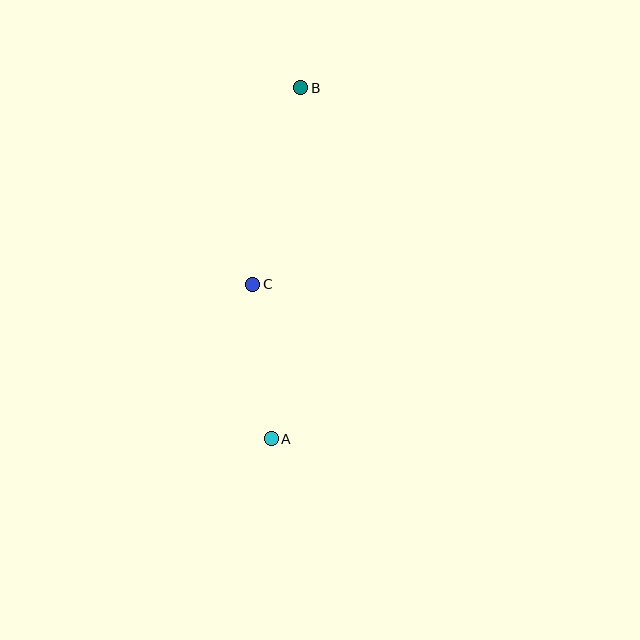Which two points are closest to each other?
Points A and C are closest to each other.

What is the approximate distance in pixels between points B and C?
The distance between B and C is approximately 202 pixels.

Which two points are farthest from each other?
Points A and B are farthest from each other.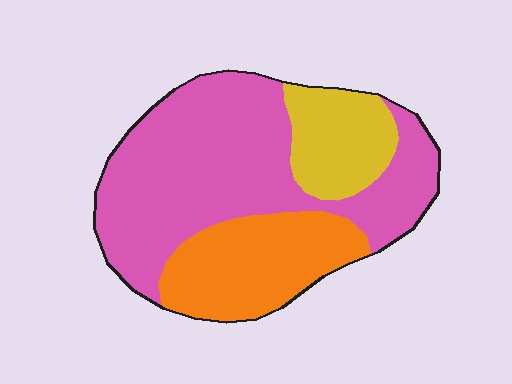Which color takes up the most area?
Pink, at roughly 60%.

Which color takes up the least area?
Yellow, at roughly 15%.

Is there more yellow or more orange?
Orange.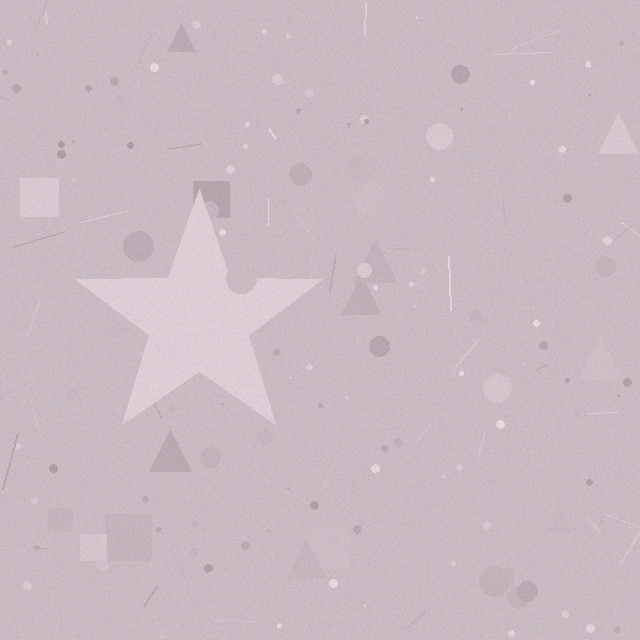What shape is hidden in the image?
A star is hidden in the image.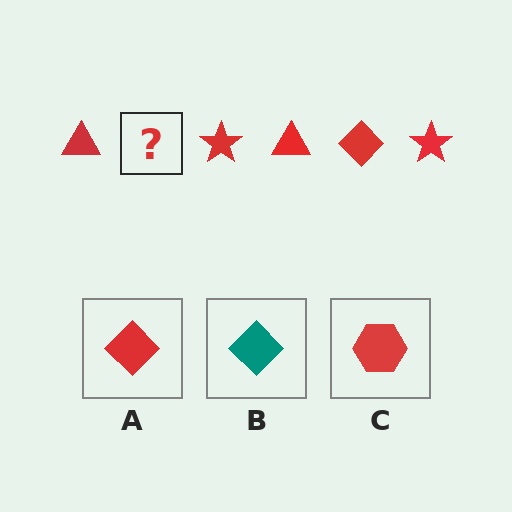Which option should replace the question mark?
Option A.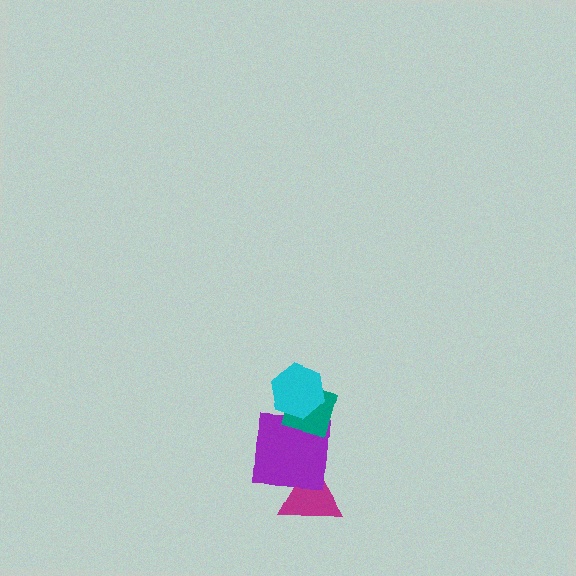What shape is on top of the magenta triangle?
The purple square is on top of the magenta triangle.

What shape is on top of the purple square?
The teal diamond is on top of the purple square.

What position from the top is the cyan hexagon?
The cyan hexagon is 1st from the top.